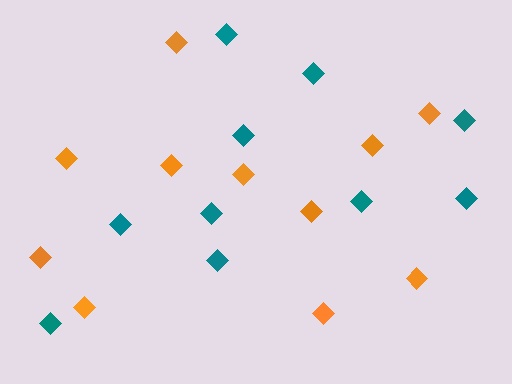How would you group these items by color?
There are 2 groups: one group of teal diamonds (10) and one group of orange diamonds (11).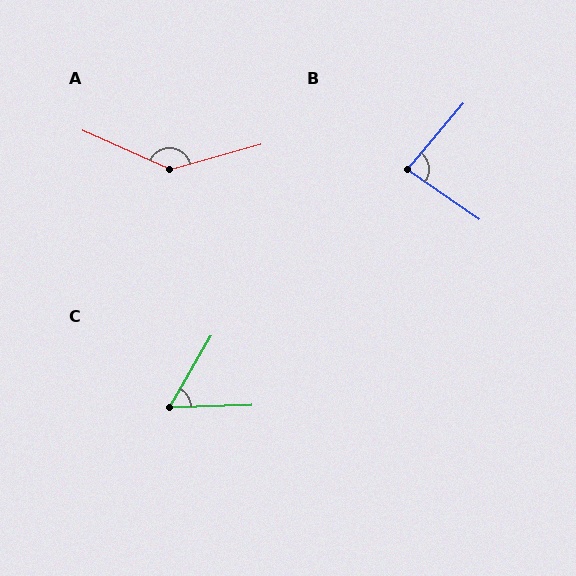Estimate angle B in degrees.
Approximately 85 degrees.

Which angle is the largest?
A, at approximately 140 degrees.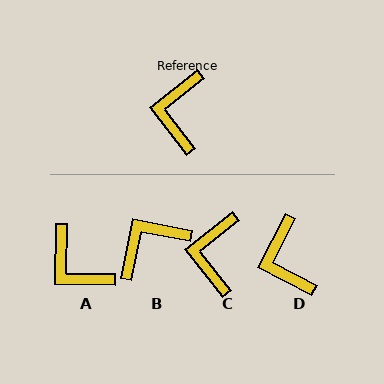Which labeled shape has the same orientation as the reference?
C.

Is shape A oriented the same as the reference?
No, it is off by about 51 degrees.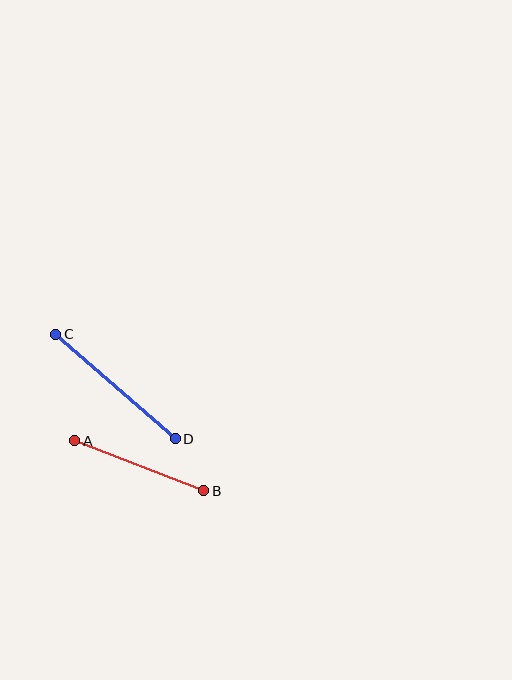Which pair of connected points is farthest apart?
Points C and D are farthest apart.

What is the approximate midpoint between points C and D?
The midpoint is at approximately (116, 387) pixels.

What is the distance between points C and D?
The distance is approximately 159 pixels.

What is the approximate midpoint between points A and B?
The midpoint is at approximately (139, 466) pixels.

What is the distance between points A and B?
The distance is approximately 138 pixels.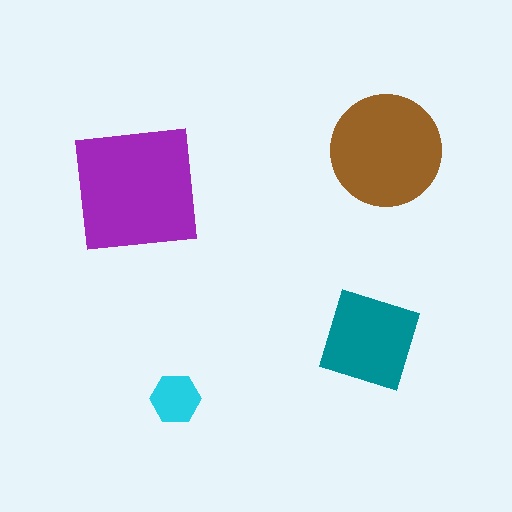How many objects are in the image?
There are 4 objects in the image.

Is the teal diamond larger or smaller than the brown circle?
Smaller.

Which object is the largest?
The purple square.